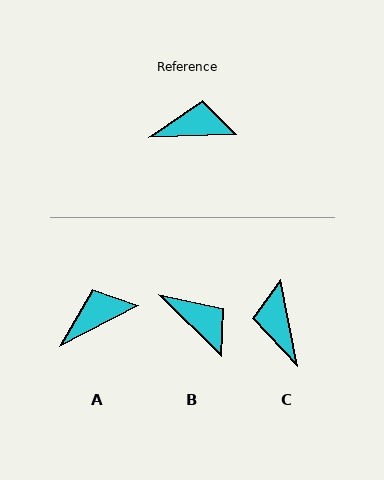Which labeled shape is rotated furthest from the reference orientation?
C, about 99 degrees away.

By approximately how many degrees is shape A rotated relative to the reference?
Approximately 26 degrees counter-clockwise.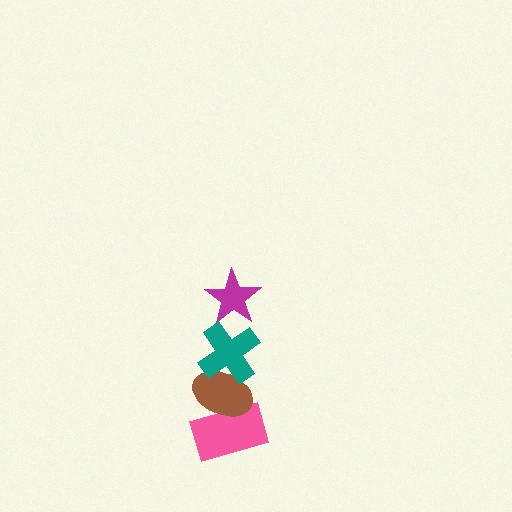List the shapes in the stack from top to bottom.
From top to bottom: the magenta star, the teal cross, the brown ellipse, the pink rectangle.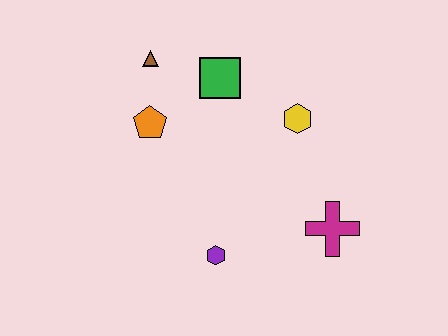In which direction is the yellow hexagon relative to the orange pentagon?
The yellow hexagon is to the right of the orange pentagon.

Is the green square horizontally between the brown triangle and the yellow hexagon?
Yes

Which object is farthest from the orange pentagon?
The magenta cross is farthest from the orange pentagon.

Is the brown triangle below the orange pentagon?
No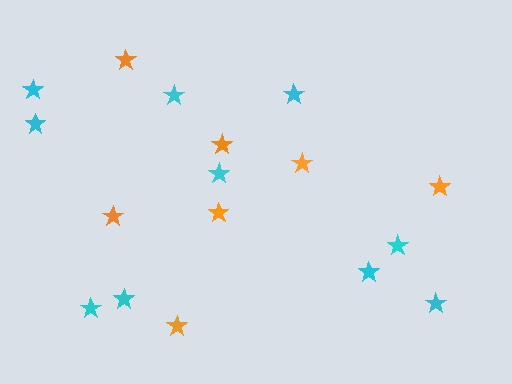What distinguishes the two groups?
There are 2 groups: one group of cyan stars (10) and one group of orange stars (7).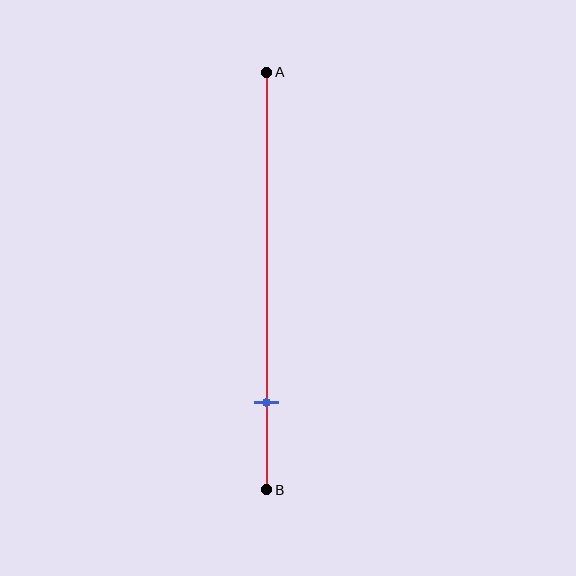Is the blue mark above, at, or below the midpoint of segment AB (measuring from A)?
The blue mark is below the midpoint of segment AB.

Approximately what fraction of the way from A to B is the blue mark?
The blue mark is approximately 80% of the way from A to B.